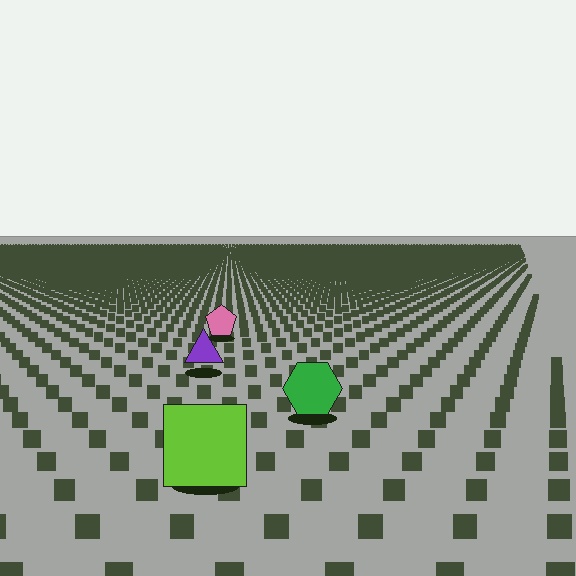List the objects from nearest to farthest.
From nearest to farthest: the lime square, the green hexagon, the purple triangle, the pink pentagon.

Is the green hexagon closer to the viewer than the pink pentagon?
Yes. The green hexagon is closer — you can tell from the texture gradient: the ground texture is coarser near it.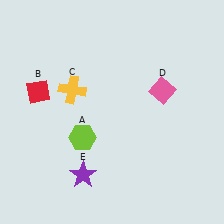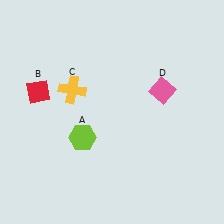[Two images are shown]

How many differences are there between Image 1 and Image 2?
There is 1 difference between the two images.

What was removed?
The purple star (E) was removed in Image 2.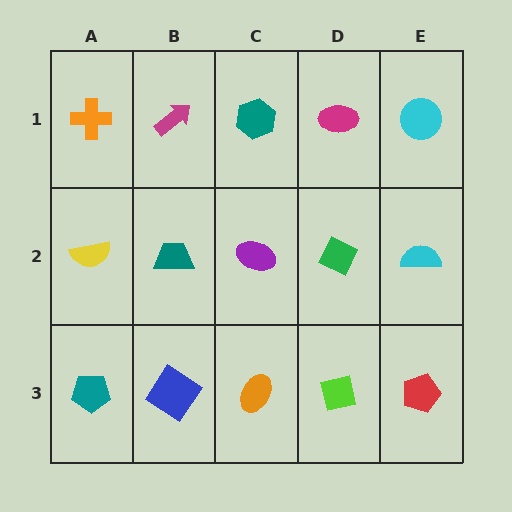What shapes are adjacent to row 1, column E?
A cyan semicircle (row 2, column E), a magenta ellipse (row 1, column D).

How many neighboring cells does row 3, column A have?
2.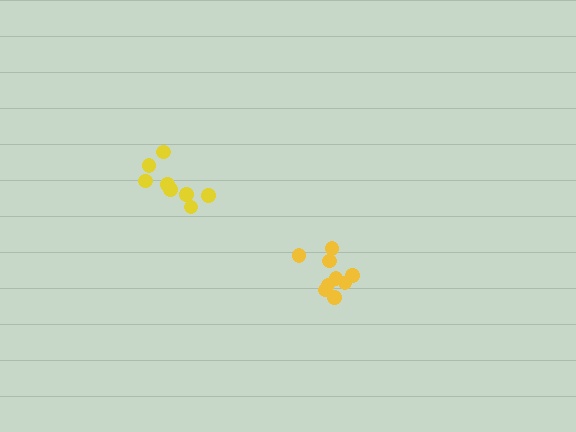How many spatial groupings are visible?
There are 2 spatial groupings.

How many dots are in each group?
Group 1: 9 dots, Group 2: 8 dots (17 total).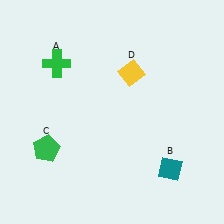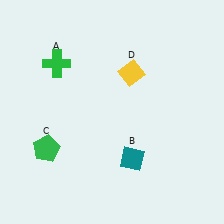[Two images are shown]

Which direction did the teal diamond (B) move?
The teal diamond (B) moved left.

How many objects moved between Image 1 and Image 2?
1 object moved between the two images.